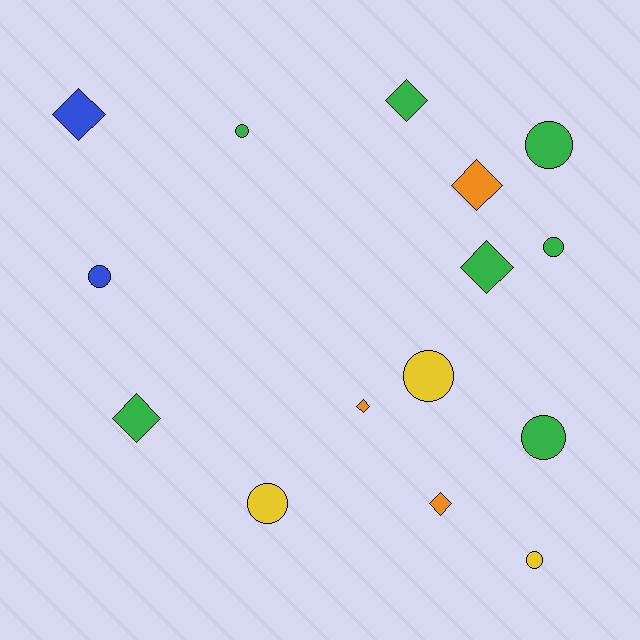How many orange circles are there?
There are no orange circles.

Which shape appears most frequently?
Circle, with 8 objects.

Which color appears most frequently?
Green, with 7 objects.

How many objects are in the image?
There are 15 objects.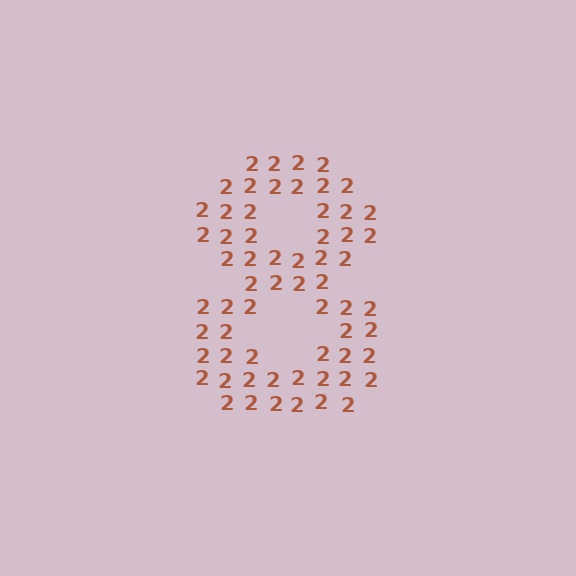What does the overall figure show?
The overall figure shows the digit 8.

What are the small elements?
The small elements are digit 2's.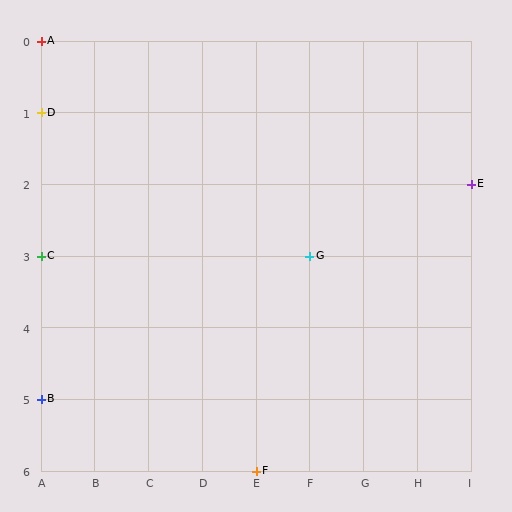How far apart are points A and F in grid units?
Points A and F are 4 columns and 6 rows apart (about 7.2 grid units diagonally).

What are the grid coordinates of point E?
Point E is at grid coordinates (I, 2).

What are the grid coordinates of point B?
Point B is at grid coordinates (A, 5).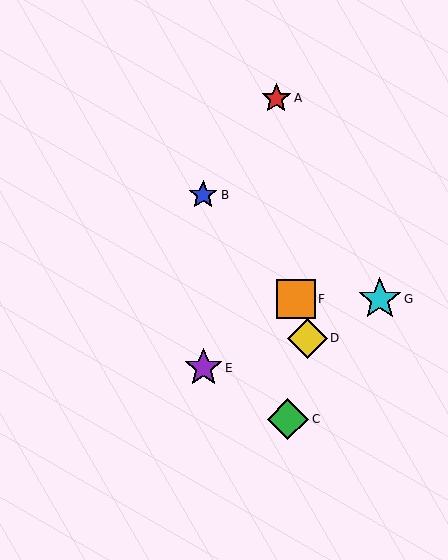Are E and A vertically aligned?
No, E is at x≈203 and A is at x≈276.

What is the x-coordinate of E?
Object E is at x≈203.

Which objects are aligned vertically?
Objects B, E are aligned vertically.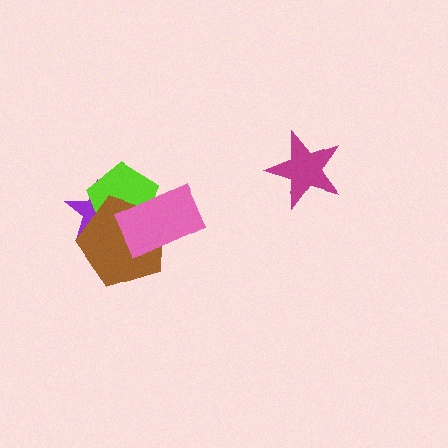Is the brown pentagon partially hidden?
Yes, it is partially covered by another shape.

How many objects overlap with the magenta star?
0 objects overlap with the magenta star.